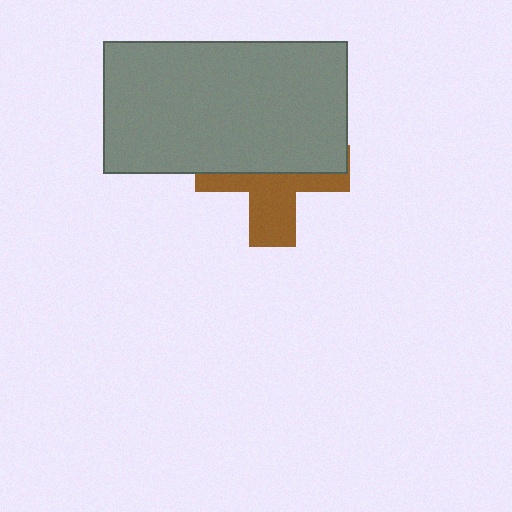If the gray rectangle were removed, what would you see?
You would see the complete brown cross.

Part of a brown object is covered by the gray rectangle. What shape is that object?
It is a cross.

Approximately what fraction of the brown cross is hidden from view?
Roughly 56% of the brown cross is hidden behind the gray rectangle.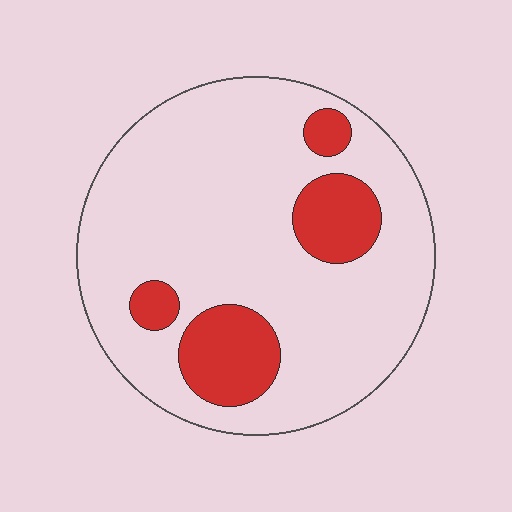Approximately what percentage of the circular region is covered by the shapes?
Approximately 20%.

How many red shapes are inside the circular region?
4.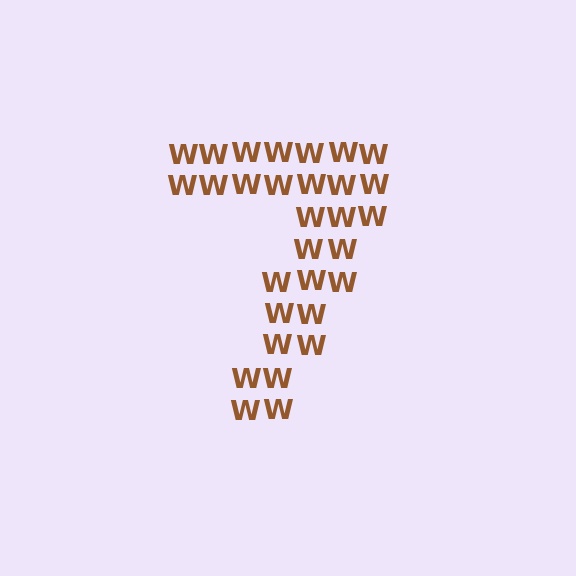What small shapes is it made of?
It is made of small letter W's.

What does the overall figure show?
The overall figure shows the digit 7.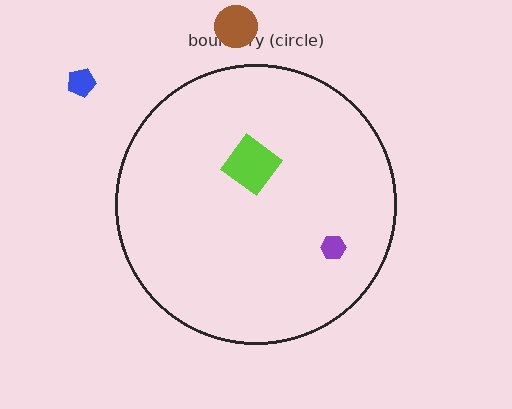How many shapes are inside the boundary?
2 inside, 2 outside.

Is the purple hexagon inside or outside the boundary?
Inside.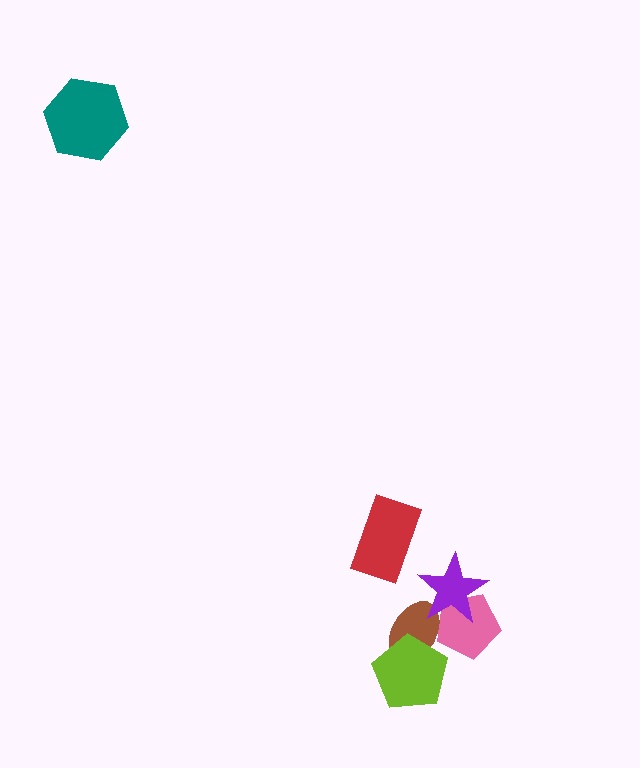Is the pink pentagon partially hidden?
Yes, it is partially covered by another shape.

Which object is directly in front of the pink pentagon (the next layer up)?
The brown ellipse is directly in front of the pink pentagon.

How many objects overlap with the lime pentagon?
1 object overlaps with the lime pentagon.